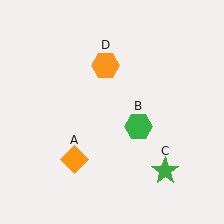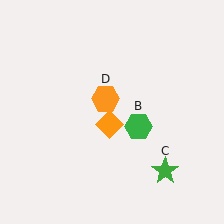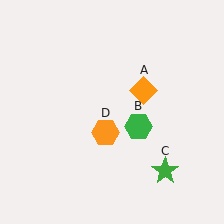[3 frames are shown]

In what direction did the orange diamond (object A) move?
The orange diamond (object A) moved up and to the right.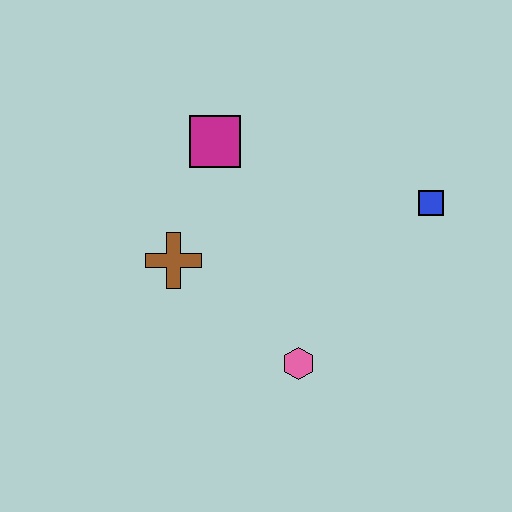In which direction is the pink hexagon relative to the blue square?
The pink hexagon is below the blue square.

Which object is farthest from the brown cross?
The blue square is farthest from the brown cross.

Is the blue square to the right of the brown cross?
Yes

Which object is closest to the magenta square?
The brown cross is closest to the magenta square.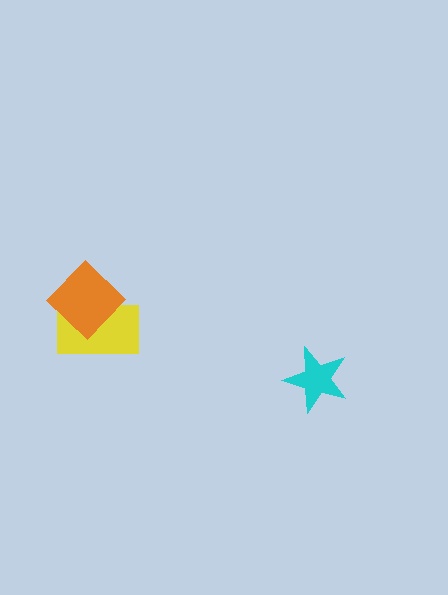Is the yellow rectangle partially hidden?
Yes, it is partially covered by another shape.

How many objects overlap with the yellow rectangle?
1 object overlaps with the yellow rectangle.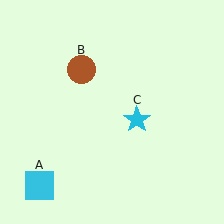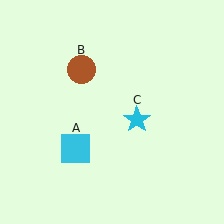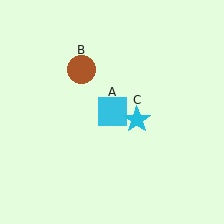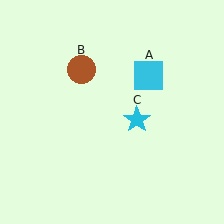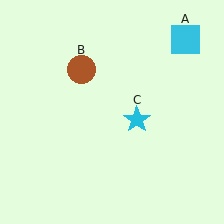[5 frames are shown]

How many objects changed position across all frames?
1 object changed position: cyan square (object A).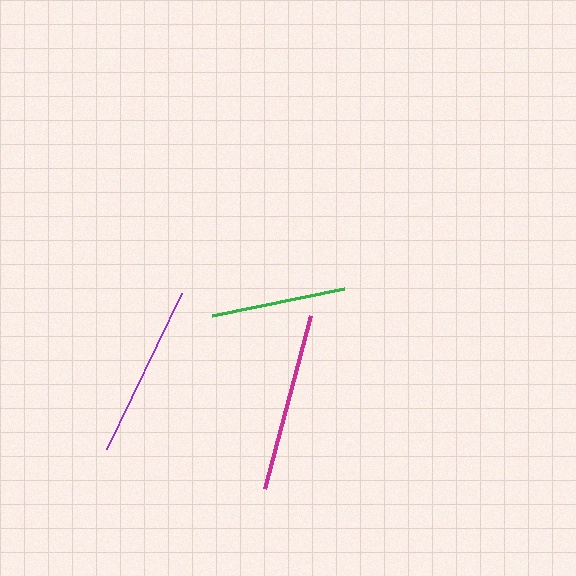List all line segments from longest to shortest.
From longest to shortest: magenta, purple, green.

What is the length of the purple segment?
The purple segment is approximately 173 pixels long.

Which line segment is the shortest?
The green line is the shortest at approximately 135 pixels.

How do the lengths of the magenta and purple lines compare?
The magenta and purple lines are approximately the same length.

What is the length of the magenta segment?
The magenta segment is approximately 179 pixels long.